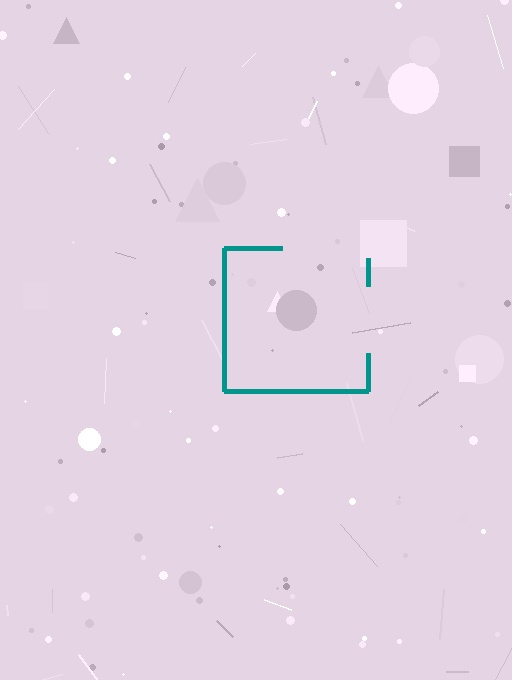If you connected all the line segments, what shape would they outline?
They would outline a square.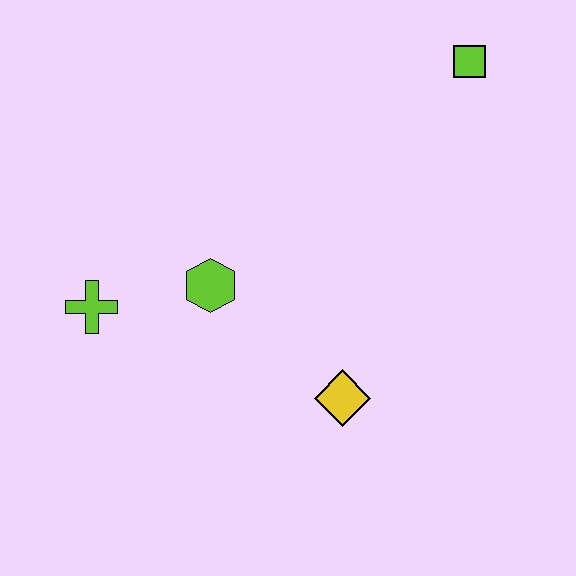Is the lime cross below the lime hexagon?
Yes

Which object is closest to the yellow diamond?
The lime hexagon is closest to the yellow diamond.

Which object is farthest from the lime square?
The lime cross is farthest from the lime square.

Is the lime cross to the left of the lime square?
Yes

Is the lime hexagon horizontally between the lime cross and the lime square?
Yes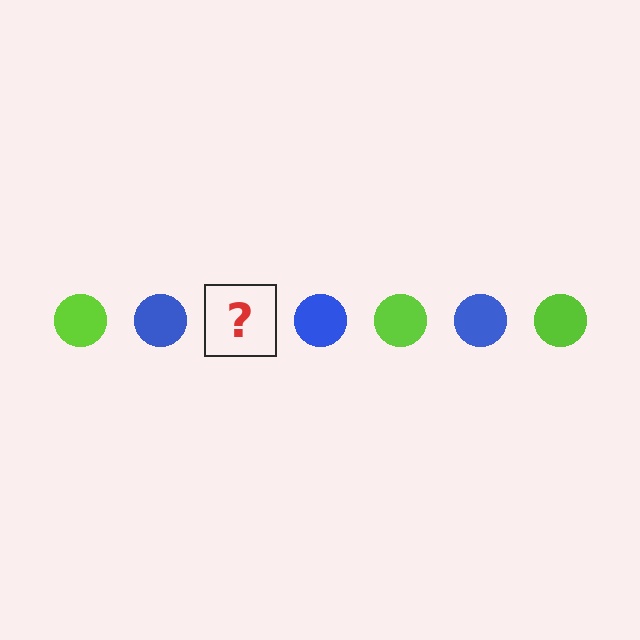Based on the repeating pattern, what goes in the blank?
The blank should be a lime circle.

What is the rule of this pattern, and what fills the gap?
The rule is that the pattern cycles through lime, blue circles. The gap should be filled with a lime circle.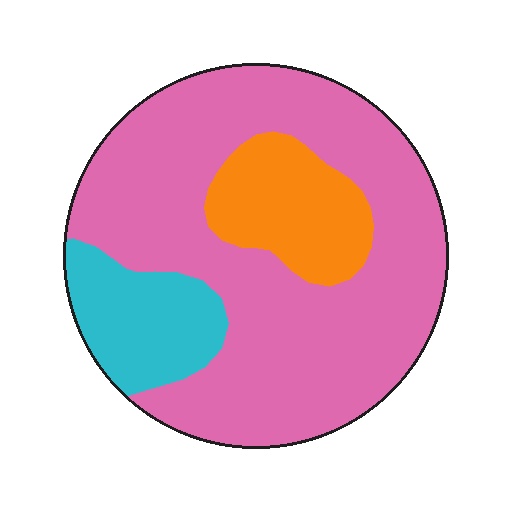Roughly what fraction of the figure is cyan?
Cyan takes up less than a sixth of the figure.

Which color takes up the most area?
Pink, at roughly 70%.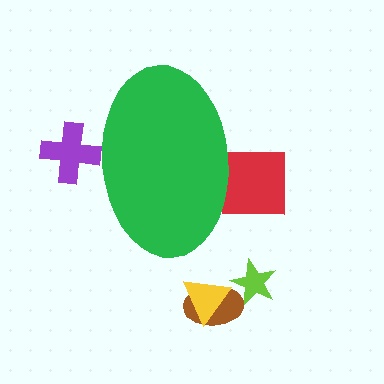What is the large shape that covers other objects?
A green ellipse.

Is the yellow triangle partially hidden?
No, the yellow triangle is fully visible.